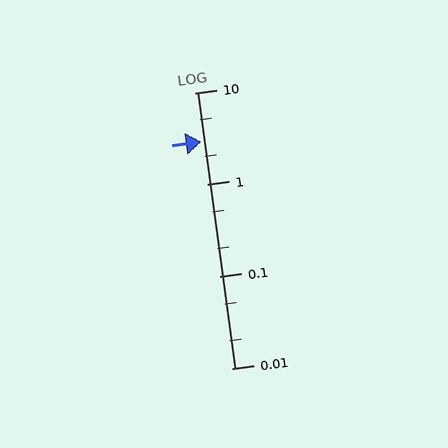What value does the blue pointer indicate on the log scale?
The pointer indicates approximately 2.9.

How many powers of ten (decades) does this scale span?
The scale spans 3 decades, from 0.01 to 10.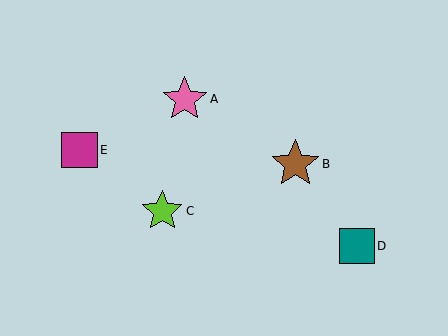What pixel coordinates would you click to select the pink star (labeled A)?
Click at (185, 99) to select the pink star A.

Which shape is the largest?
The brown star (labeled B) is the largest.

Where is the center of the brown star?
The center of the brown star is at (295, 164).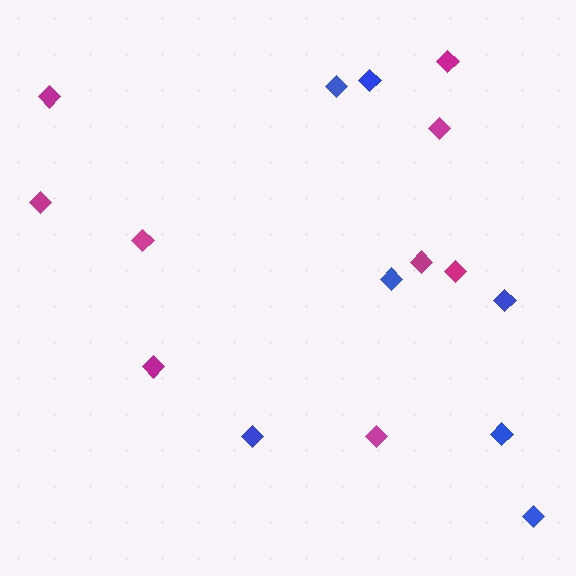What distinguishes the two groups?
There are 2 groups: one group of magenta diamonds (9) and one group of blue diamonds (7).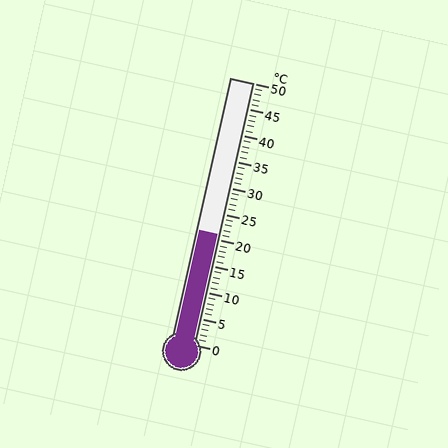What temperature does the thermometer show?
The thermometer shows approximately 21°C.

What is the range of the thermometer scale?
The thermometer scale ranges from 0°C to 50°C.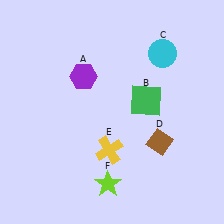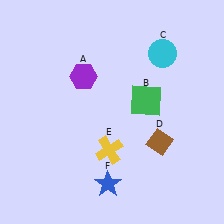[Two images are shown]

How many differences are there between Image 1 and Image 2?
There is 1 difference between the two images.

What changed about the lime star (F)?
In Image 1, F is lime. In Image 2, it changed to blue.